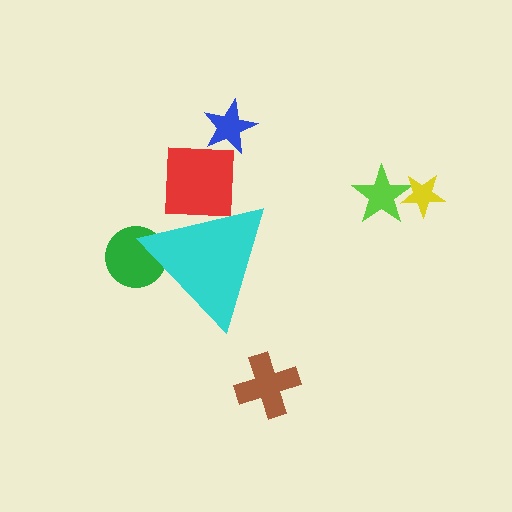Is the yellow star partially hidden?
No, the yellow star is fully visible.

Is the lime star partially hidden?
No, the lime star is fully visible.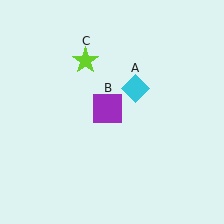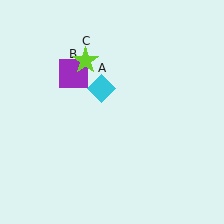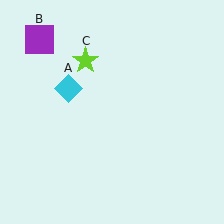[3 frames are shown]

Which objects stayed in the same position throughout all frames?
Lime star (object C) remained stationary.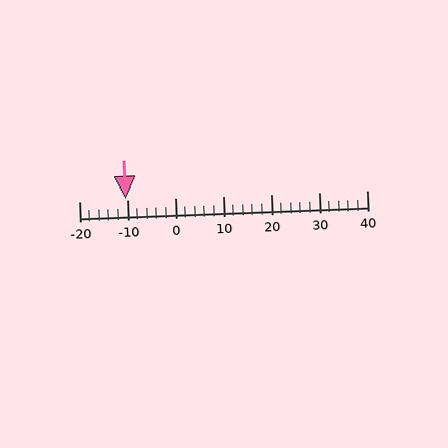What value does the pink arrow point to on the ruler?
The pink arrow points to approximately -10.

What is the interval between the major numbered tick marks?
The major tick marks are spaced 10 units apart.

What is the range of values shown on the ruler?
The ruler shows values from -20 to 40.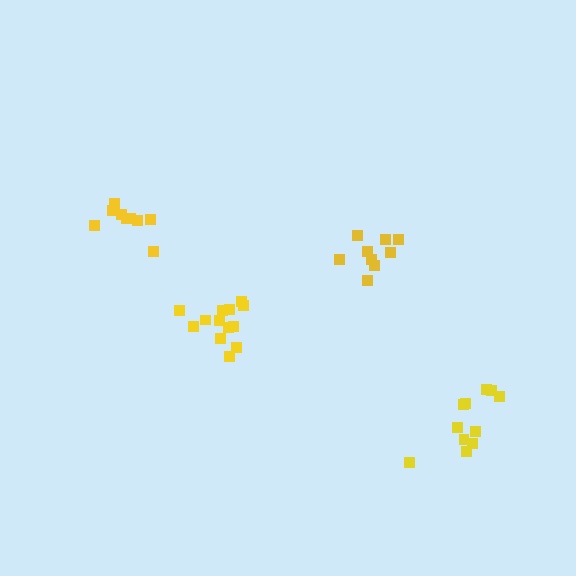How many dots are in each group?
Group 1: 9 dots, Group 2: 9 dots, Group 3: 13 dots, Group 4: 11 dots (42 total).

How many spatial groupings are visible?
There are 4 spatial groupings.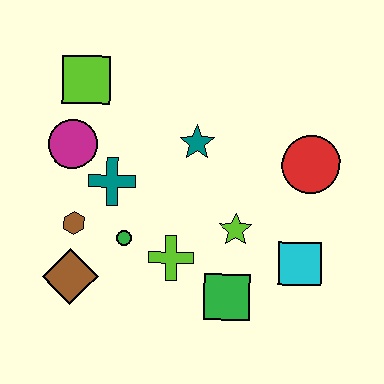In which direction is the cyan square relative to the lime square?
The cyan square is to the right of the lime square.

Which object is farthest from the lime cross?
The lime square is farthest from the lime cross.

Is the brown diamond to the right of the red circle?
No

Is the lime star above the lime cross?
Yes